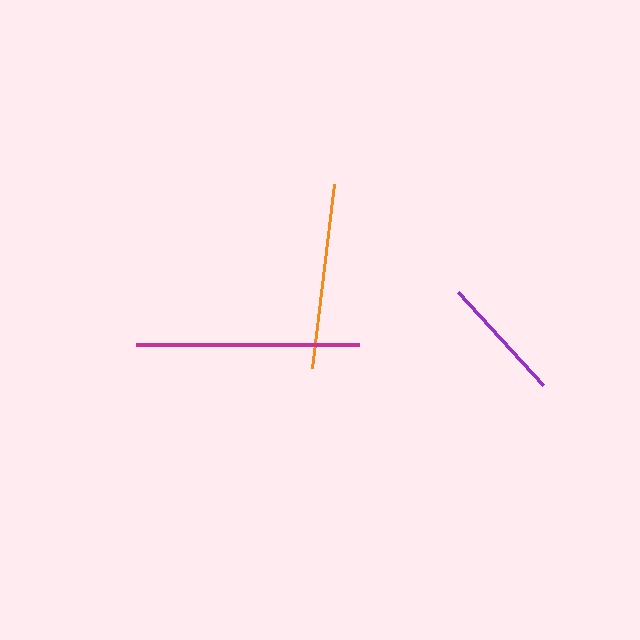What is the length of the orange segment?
The orange segment is approximately 186 pixels long.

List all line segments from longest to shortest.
From longest to shortest: magenta, orange, purple.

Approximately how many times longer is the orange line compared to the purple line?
The orange line is approximately 1.5 times the length of the purple line.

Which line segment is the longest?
The magenta line is the longest at approximately 222 pixels.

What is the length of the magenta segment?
The magenta segment is approximately 222 pixels long.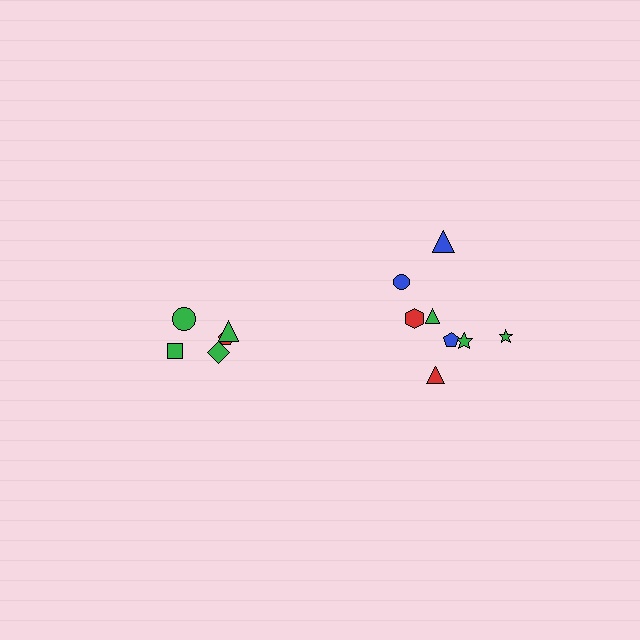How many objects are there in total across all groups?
There are 13 objects.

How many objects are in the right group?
There are 8 objects.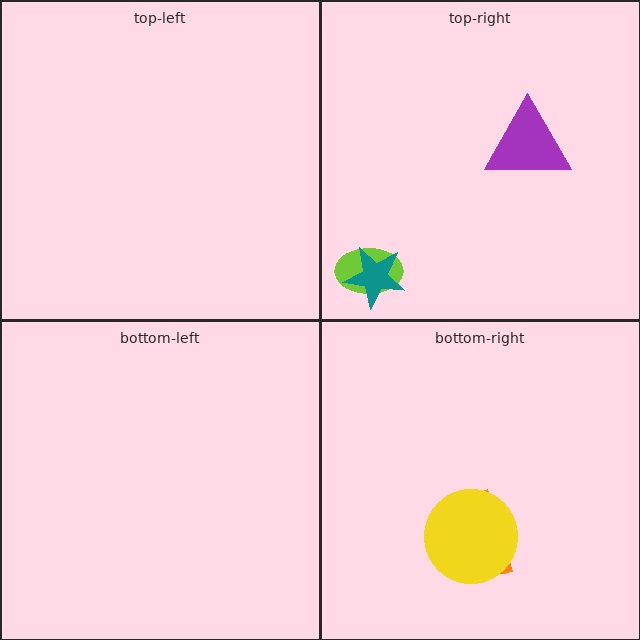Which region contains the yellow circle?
The bottom-right region.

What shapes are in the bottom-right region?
The orange semicircle, the yellow circle.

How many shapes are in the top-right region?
3.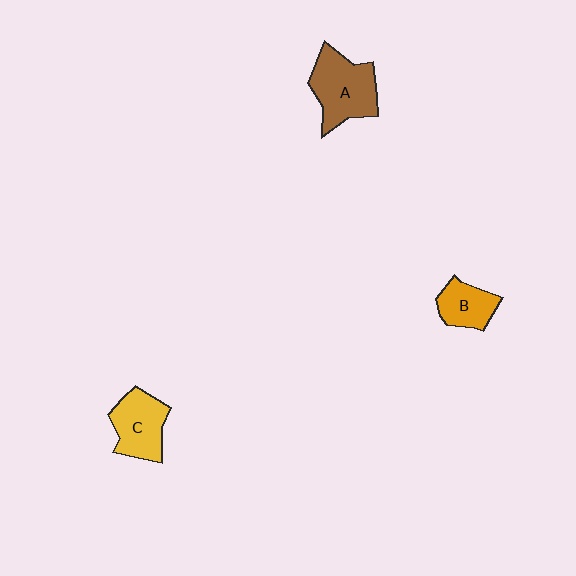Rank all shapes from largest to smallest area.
From largest to smallest: A (brown), C (yellow), B (orange).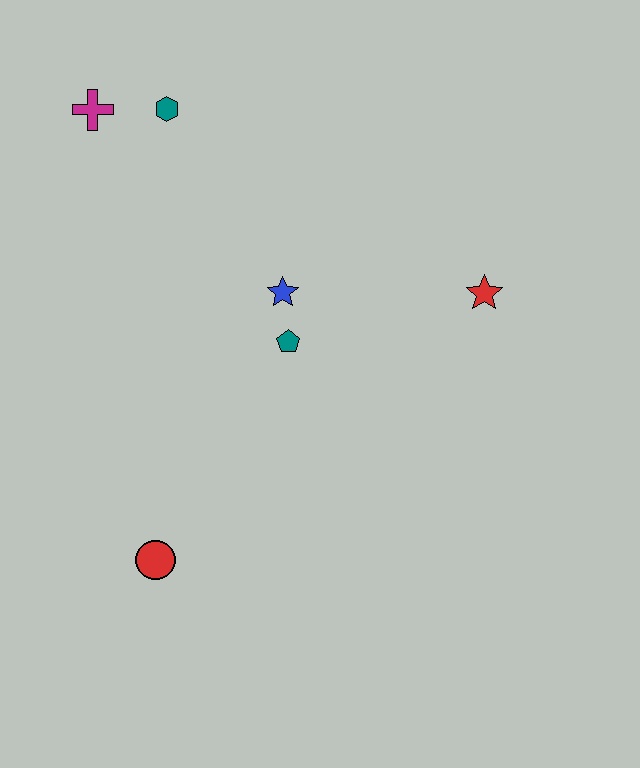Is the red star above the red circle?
Yes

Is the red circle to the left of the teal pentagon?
Yes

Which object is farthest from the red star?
The magenta cross is farthest from the red star.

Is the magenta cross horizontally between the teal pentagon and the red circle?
No